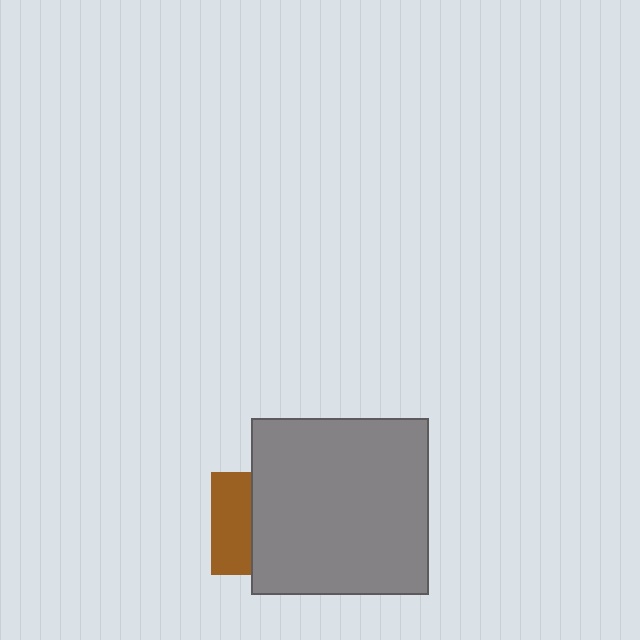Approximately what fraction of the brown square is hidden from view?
Roughly 61% of the brown square is hidden behind the gray square.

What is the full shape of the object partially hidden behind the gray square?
The partially hidden object is a brown square.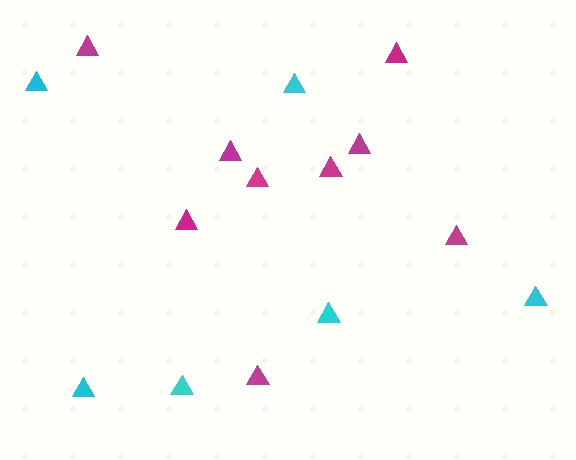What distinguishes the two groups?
There are 2 groups: one group of magenta triangles (9) and one group of cyan triangles (6).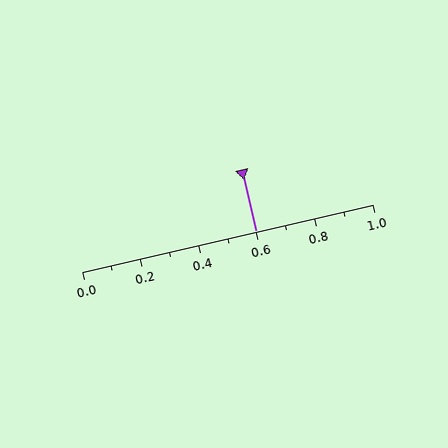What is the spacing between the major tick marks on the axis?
The major ticks are spaced 0.2 apart.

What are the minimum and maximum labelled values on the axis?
The axis runs from 0.0 to 1.0.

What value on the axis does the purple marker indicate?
The marker indicates approximately 0.6.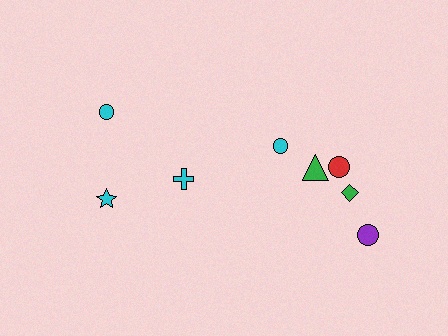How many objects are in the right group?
There are 5 objects.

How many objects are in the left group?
There are 3 objects.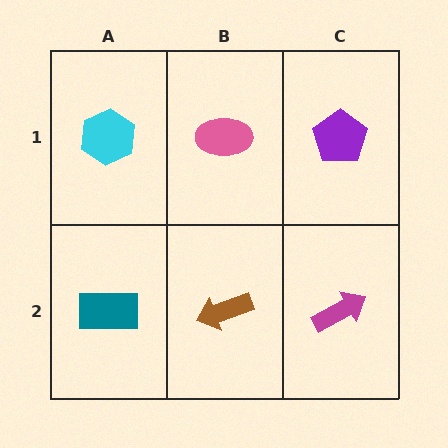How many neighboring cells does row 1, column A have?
2.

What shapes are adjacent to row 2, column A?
A cyan hexagon (row 1, column A), a brown arrow (row 2, column B).